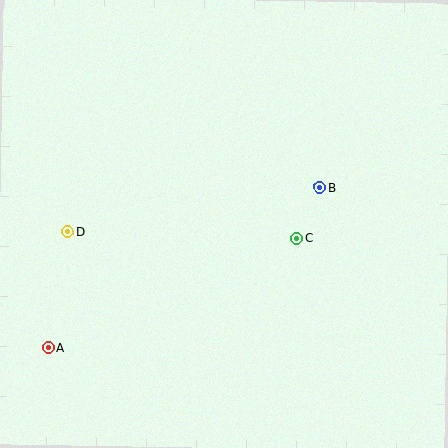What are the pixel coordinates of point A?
Point A is at (48, 348).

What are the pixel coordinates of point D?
Point D is at (68, 232).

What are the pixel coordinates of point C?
Point C is at (296, 238).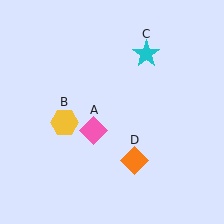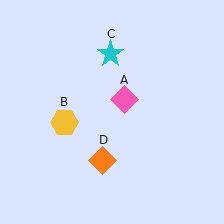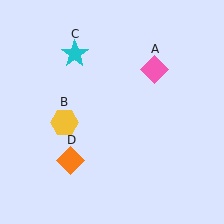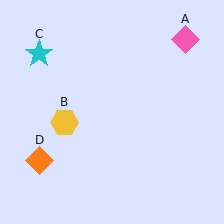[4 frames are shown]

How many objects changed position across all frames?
3 objects changed position: pink diamond (object A), cyan star (object C), orange diamond (object D).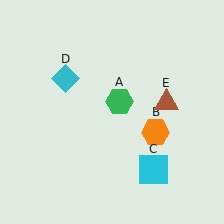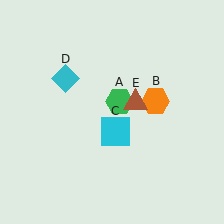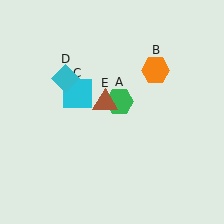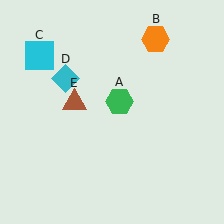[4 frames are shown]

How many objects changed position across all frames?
3 objects changed position: orange hexagon (object B), cyan square (object C), brown triangle (object E).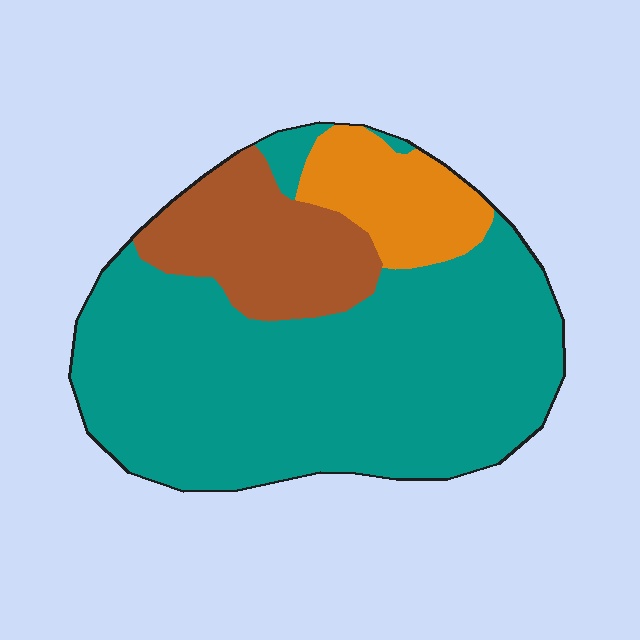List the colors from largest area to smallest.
From largest to smallest: teal, brown, orange.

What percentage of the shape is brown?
Brown covers 18% of the shape.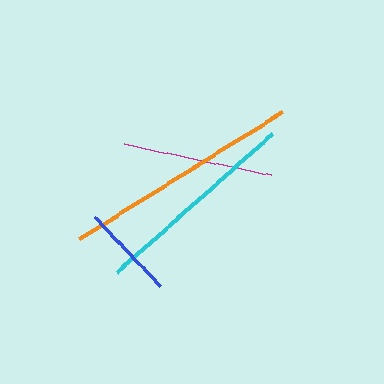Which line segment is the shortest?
The blue line is the shortest at approximately 95 pixels.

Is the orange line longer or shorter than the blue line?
The orange line is longer than the blue line.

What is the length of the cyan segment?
The cyan segment is approximately 208 pixels long.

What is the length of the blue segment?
The blue segment is approximately 95 pixels long.